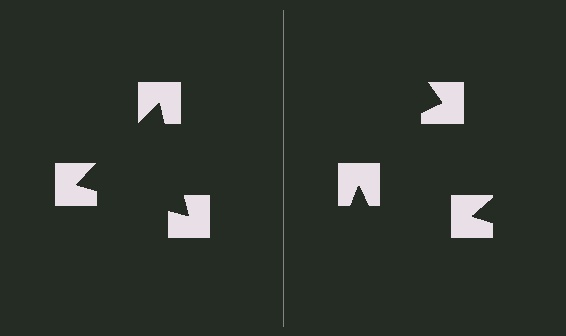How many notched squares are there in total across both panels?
6 — 3 on each side.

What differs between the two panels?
The notched squares are positioned identically on both sides; only the wedge orientations differ. On the left they align to a triangle; on the right they are misaligned.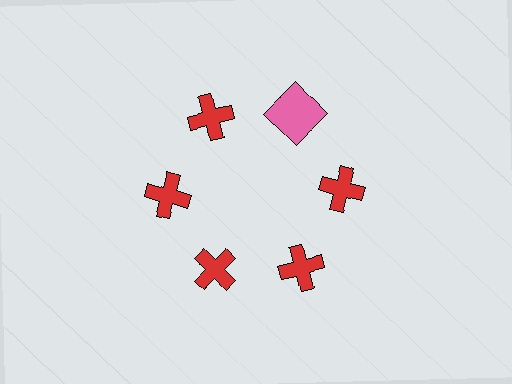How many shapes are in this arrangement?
There are 6 shapes arranged in a ring pattern.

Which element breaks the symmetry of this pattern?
The pink square at roughly the 1 o'clock position breaks the symmetry. All other shapes are red crosses.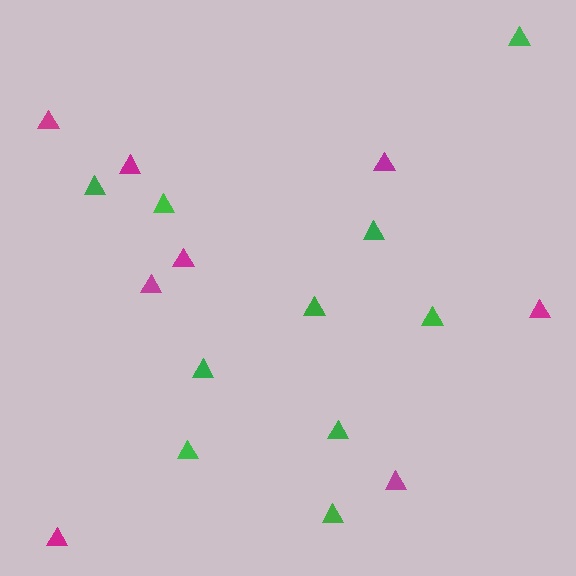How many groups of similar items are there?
There are 2 groups: one group of green triangles (10) and one group of magenta triangles (8).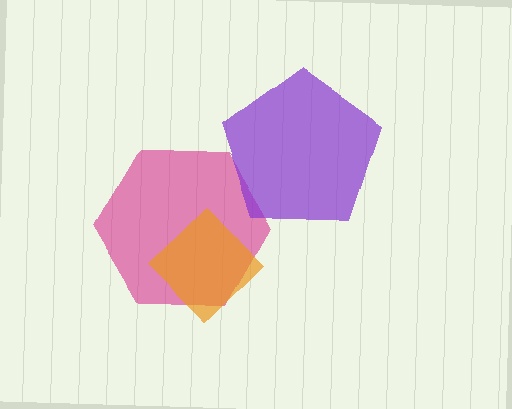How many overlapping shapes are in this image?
There are 3 overlapping shapes in the image.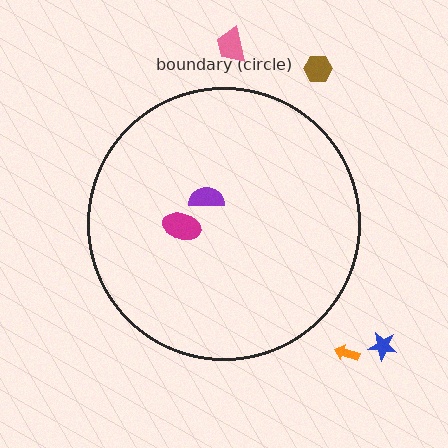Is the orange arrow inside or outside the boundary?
Outside.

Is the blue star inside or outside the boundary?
Outside.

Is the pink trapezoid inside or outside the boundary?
Outside.